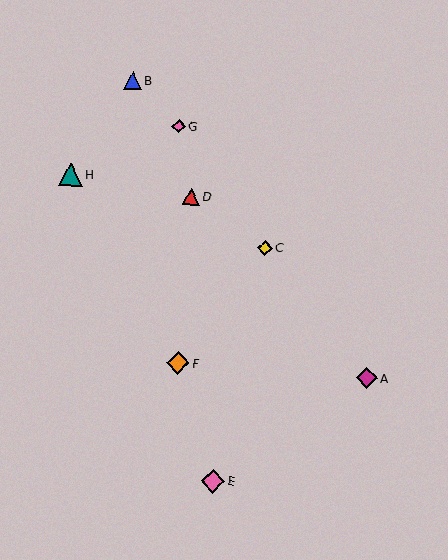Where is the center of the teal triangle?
The center of the teal triangle is at (71, 175).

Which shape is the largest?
The teal triangle (labeled H) is the largest.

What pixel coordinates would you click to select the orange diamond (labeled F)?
Click at (178, 363) to select the orange diamond F.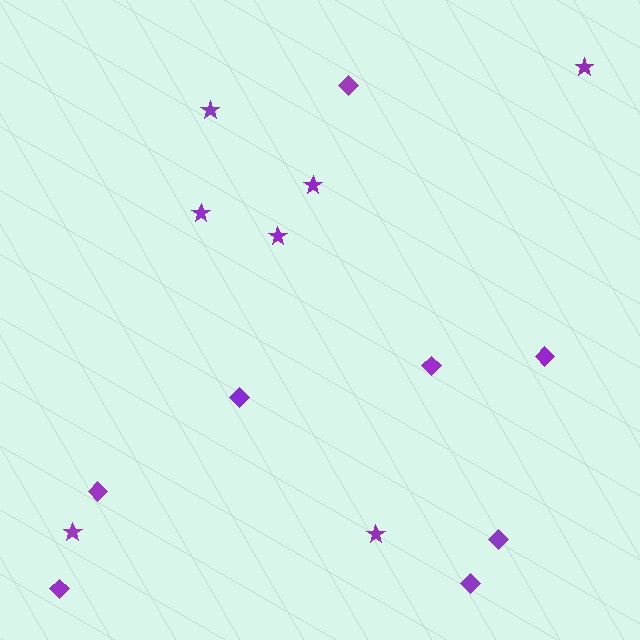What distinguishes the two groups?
There are 2 groups: one group of stars (7) and one group of diamonds (8).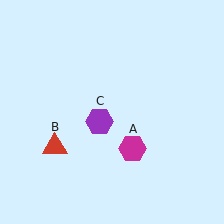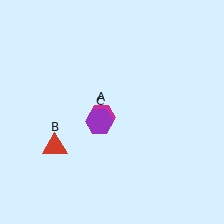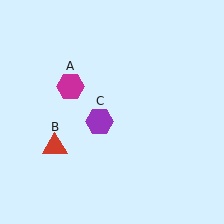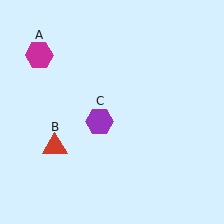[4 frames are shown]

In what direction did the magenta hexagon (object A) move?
The magenta hexagon (object A) moved up and to the left.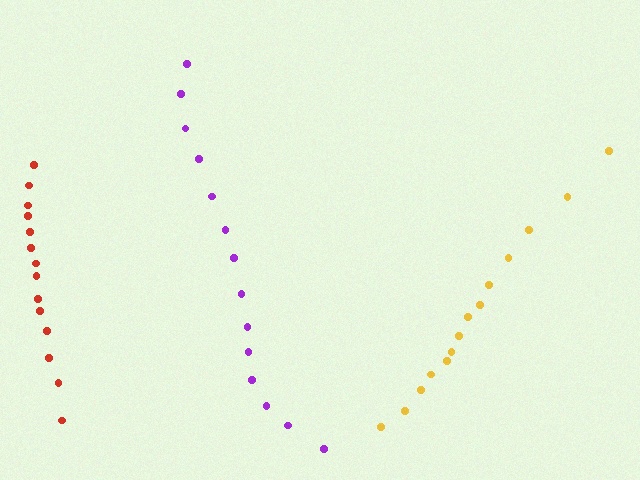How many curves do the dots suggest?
There are 3 distinct paths.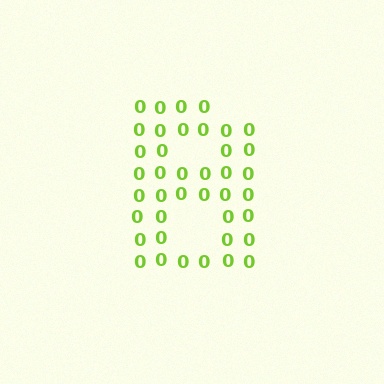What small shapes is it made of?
It is made of small digit 0's.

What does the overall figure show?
The overall figure shows the letter B.